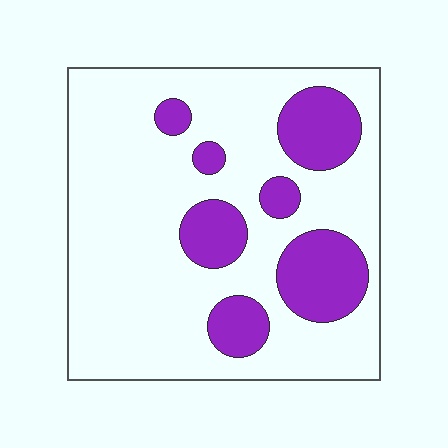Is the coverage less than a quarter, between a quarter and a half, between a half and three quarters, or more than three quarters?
Less than a quarter.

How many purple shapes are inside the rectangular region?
7.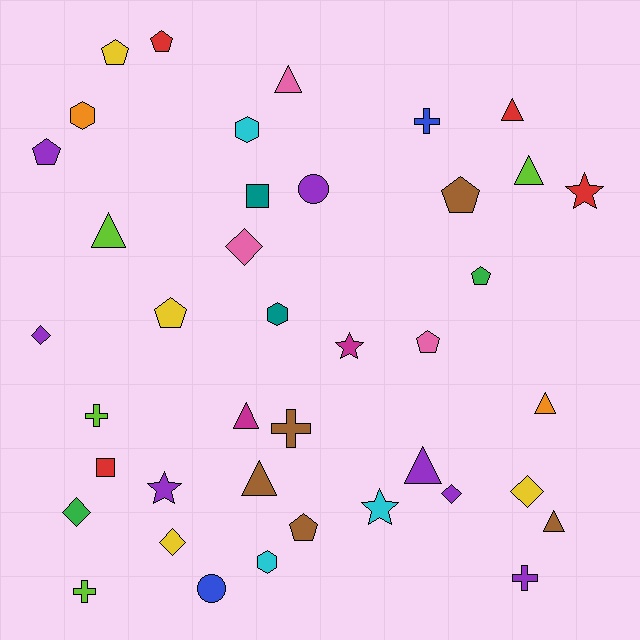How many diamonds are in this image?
There are 6 diamonds.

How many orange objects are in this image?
There are 2 orange objects.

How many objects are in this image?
There are 40 objects.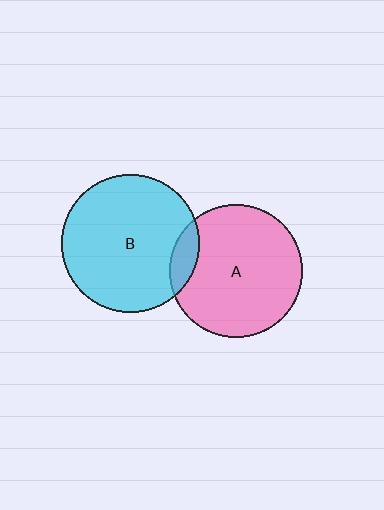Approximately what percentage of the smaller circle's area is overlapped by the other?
Approximately 10%.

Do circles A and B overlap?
Yes.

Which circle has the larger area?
Circle B (cyan).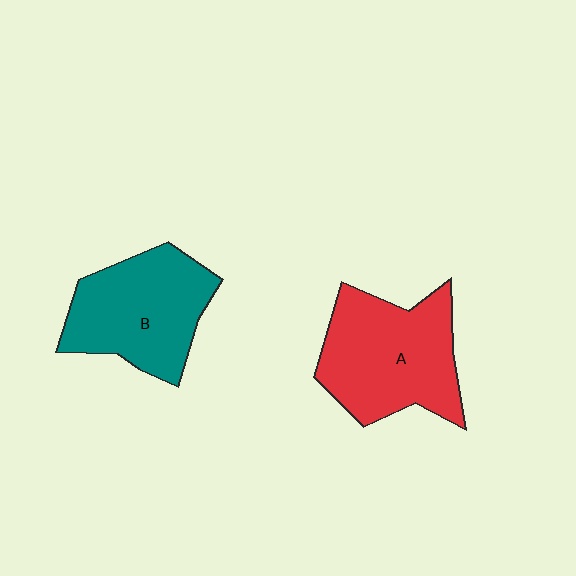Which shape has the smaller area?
Shape B (teal).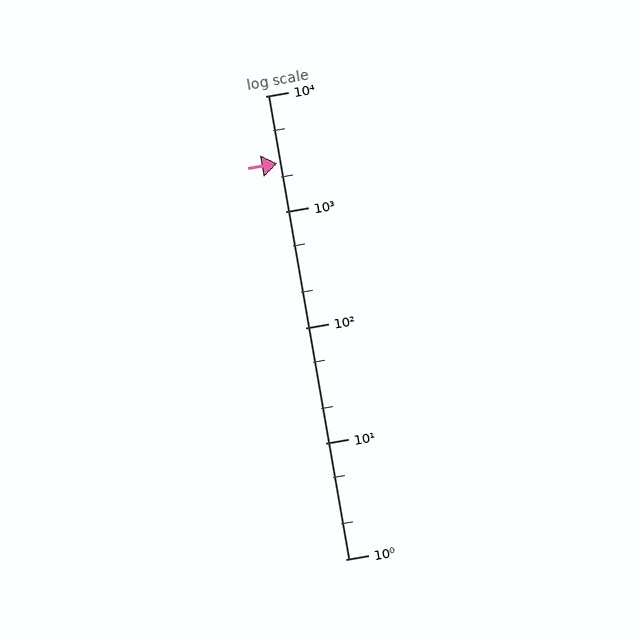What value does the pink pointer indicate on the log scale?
The pointer indicates approximately 2600.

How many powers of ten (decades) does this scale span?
The scale spans 4 decades, from 1 to 10000.